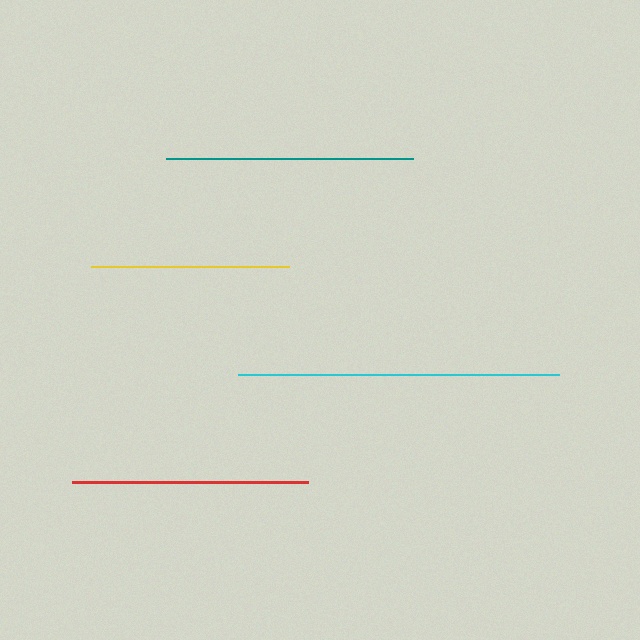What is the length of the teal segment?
The teal segment is approximately 247 pixels long.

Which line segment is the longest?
The cyan line is the longest at approximately 321 pixels.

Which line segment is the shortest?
The yellow line is the shortest at approximately 198 pixels.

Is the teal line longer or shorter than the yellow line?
The teal line is longer than the yellow line.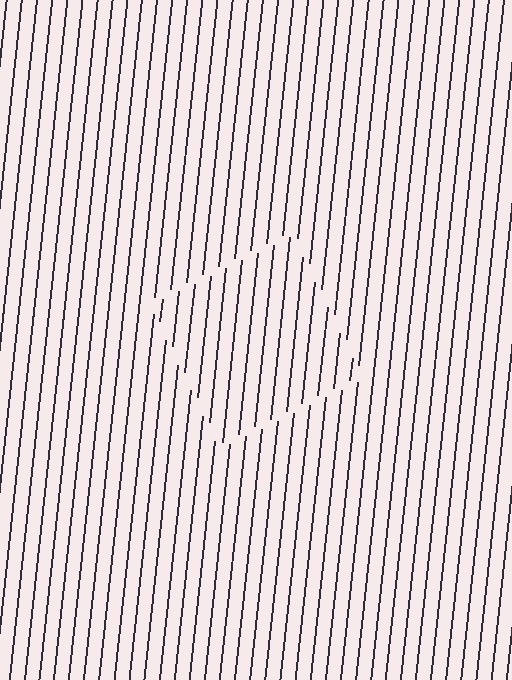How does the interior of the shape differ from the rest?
The interior of the shape contains the same grating, shifted by half a period — the contour is defined by the phase discontinuity where line-ends from the inner and outer gratings abut.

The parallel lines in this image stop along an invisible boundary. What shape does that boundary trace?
An illusory square. The interior of the shape contains the same grating, shifted by half a period — the contour is defined by the phase discontinuity where line-ends from the inner and outer gratings abut.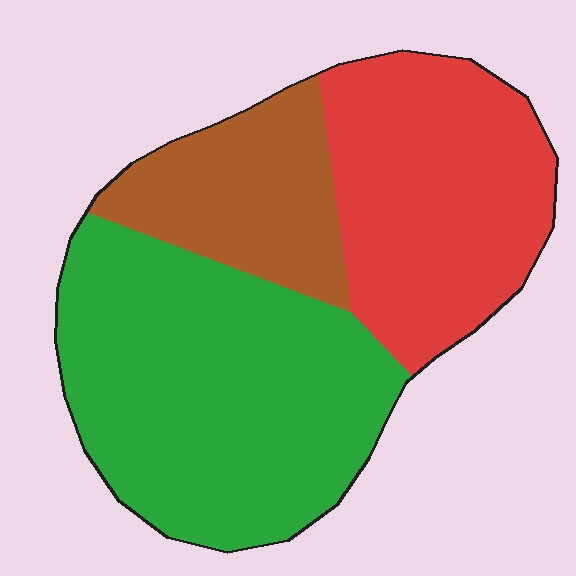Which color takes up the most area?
Green, at roughly 50%.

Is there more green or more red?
Green.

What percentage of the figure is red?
Red takes up about one third (1/3) of the figure.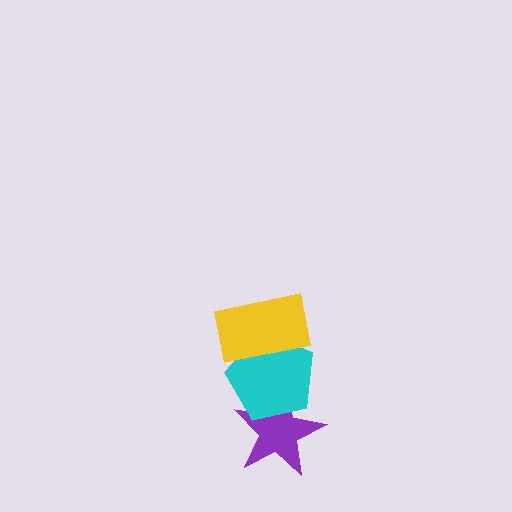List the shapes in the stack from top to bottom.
From top to bottom: the yellow rectangle, the cyan pentagon, the purple star.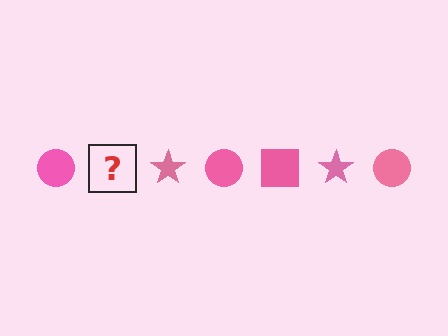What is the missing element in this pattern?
The missing element is a pink square.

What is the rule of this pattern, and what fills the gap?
The rule is that the pattern cycles through circle, square, star shapes in pink. The gap should be filled with a pink square.